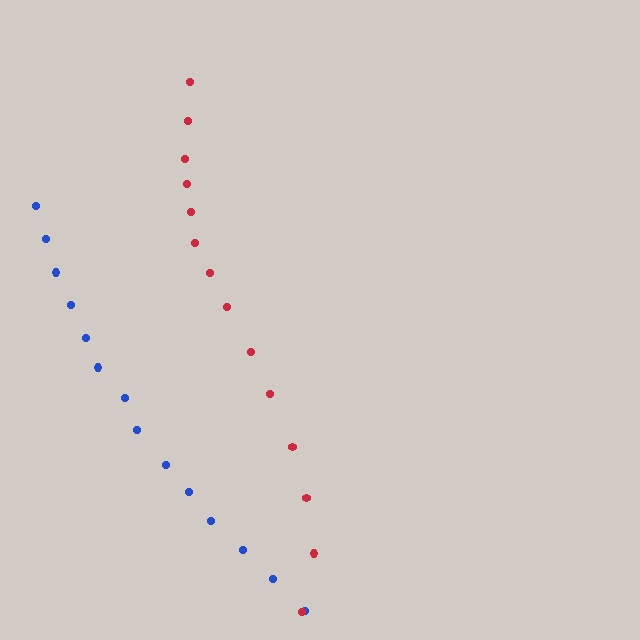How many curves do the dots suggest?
There are 2 distinct paths.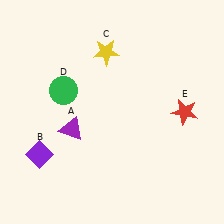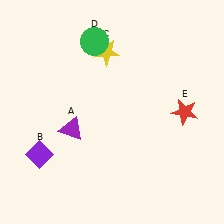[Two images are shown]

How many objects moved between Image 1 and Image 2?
1 object moved between the two images.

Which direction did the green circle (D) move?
The green circle (D) moved up.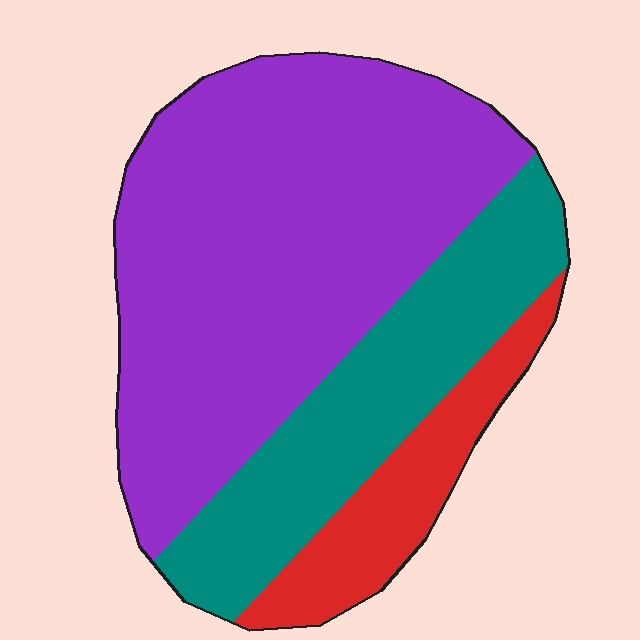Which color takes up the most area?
Purple, at roughly 60%.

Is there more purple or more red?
Purple.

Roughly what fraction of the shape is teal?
Teal covers around 25% of the shape.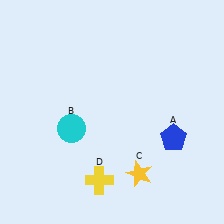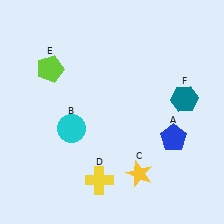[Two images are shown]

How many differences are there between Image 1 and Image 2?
There are 2 differences between the two images.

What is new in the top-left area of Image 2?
A lime pentagon (E) was added in the top-left area of Image 2.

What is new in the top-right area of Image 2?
A teal hexagon (F) was added in the top-right area of Image 2.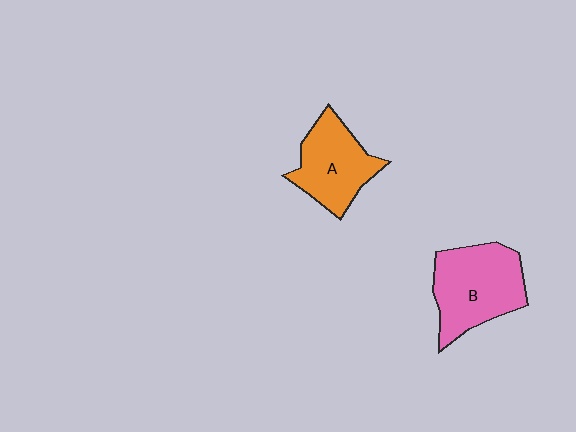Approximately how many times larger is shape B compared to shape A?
Approximately 1.2 times.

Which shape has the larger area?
Shape B (pink).